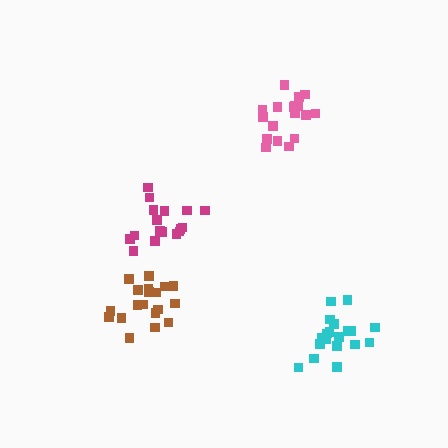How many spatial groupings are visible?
There are 4 spatial groupings.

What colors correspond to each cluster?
The clusters are colored: magenta, pink, cyan, brown.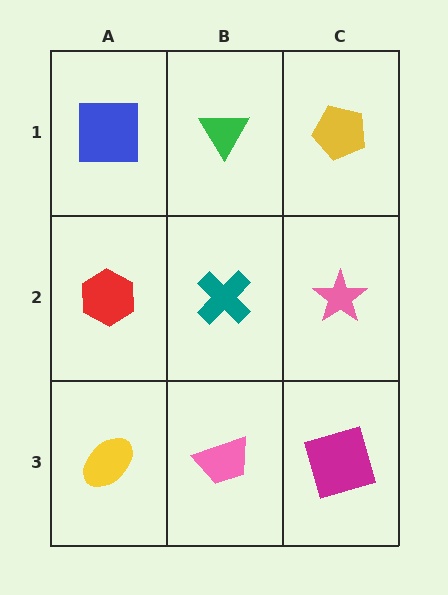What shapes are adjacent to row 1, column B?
A teal cross (row 2, column B), a blue square (row 1, column A), a yellow pentagon (row 1, column C).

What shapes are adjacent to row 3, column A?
A red hexagon (row 2, column A), a pink trapezoid (row 3, column B).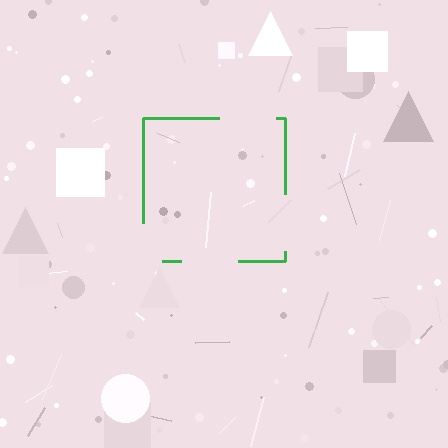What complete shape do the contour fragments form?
The contour fragments form a square.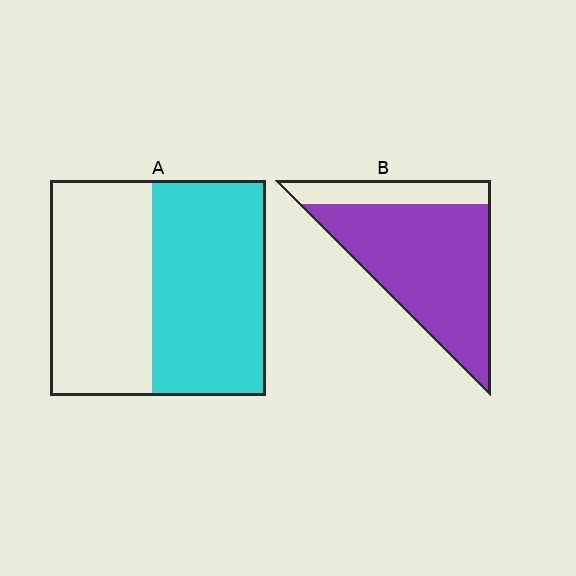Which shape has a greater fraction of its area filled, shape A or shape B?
Shape B.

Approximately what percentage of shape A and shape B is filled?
A is approximately 55% and B is approximately 80%.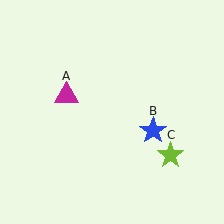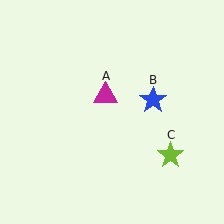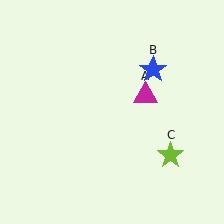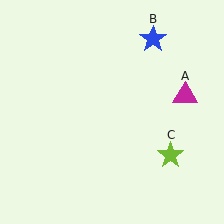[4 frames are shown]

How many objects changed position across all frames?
2 objects changed position: magenta triangle (object A), blue star (object B).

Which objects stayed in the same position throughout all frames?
Lime star (object C) remained stationary.